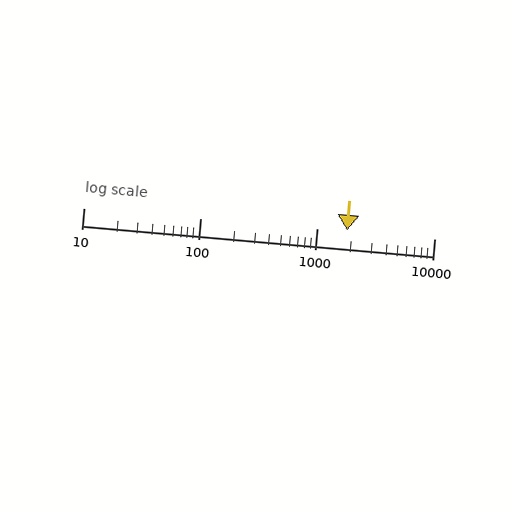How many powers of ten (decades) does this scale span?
The scale spans 3 decades, from 10 to 10000.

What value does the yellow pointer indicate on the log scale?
The pointer indicates approximately 1800.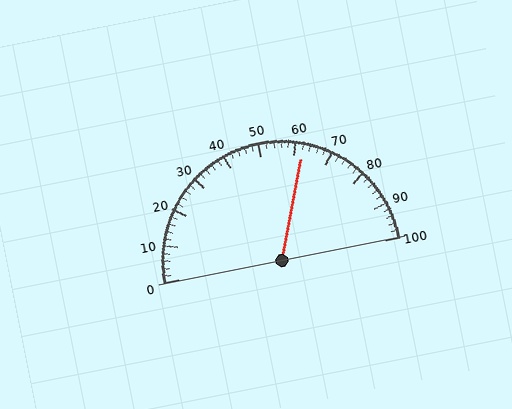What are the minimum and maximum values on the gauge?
The gauge ranges from 0 to 100.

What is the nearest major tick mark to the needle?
The nearest major tick mark is 60.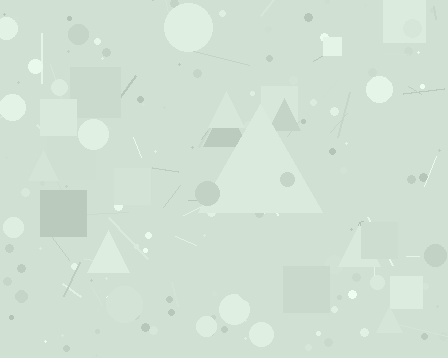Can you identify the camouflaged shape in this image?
The camouflaged shape is a triangle.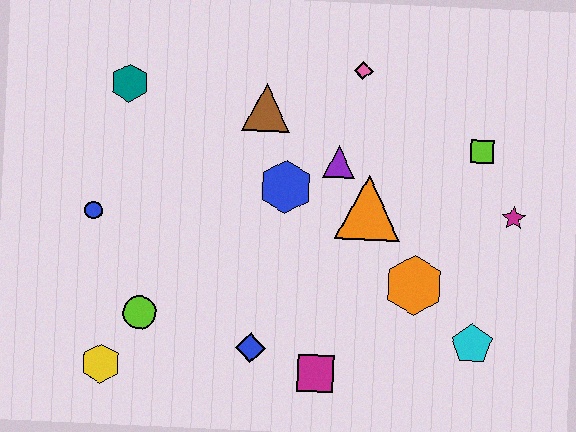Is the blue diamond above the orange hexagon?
No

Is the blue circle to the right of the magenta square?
No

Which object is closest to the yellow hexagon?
The lime circle is closest to the yellow hexagon.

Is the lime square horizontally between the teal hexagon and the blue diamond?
No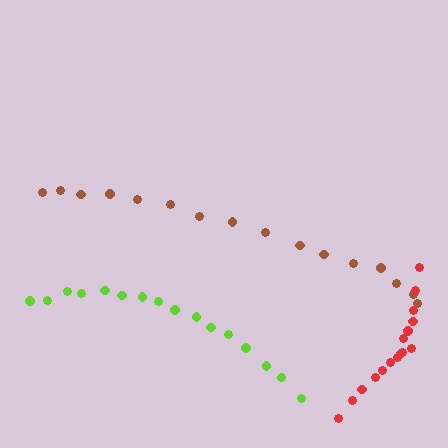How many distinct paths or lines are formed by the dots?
There are 3 distinct paths.